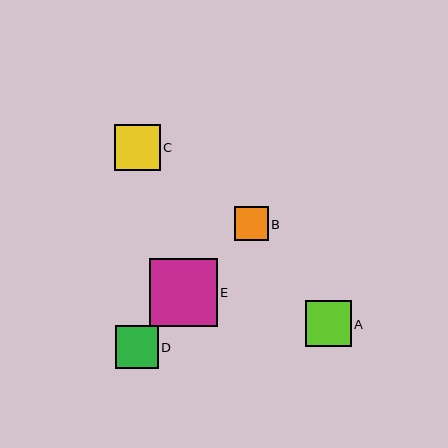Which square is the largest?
Square E is the largest with a size of approximately 67 pixels.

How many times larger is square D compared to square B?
Square D is approximately 1.3 times the size of square B.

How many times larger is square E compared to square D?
Square E is approximately 1.6 times the size of square D.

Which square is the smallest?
Square B is the smallest with a size of approximately 34 pixels.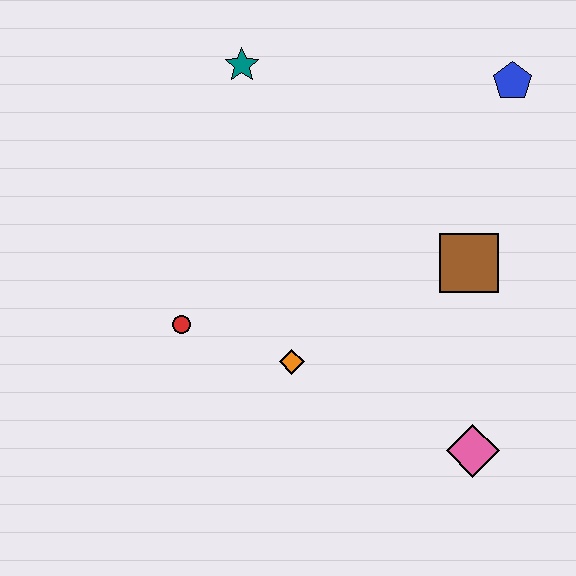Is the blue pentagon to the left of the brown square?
No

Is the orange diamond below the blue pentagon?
Yes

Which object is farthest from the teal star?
The pink diamond is farthest from the teal star.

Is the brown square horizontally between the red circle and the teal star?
No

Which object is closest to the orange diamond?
The red circle is closest to the orange diamond.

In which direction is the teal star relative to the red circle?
The teal star is above the red circle.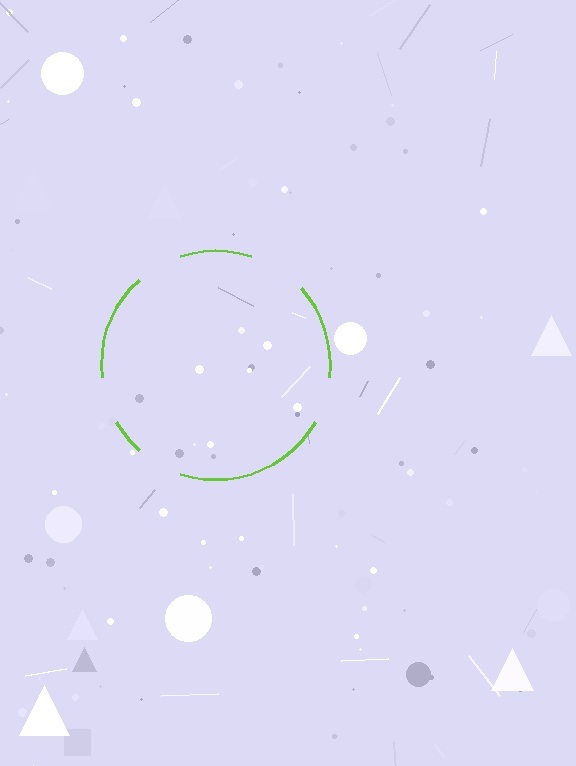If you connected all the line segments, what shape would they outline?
They would outline a circle.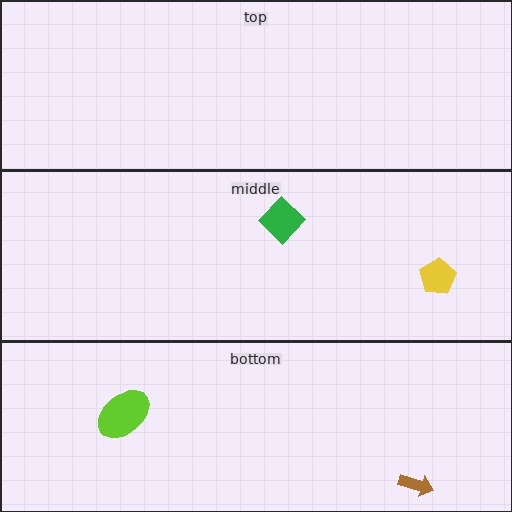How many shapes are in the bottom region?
2.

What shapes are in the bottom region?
The brown arrow, the lime ellipse.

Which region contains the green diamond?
The middle region.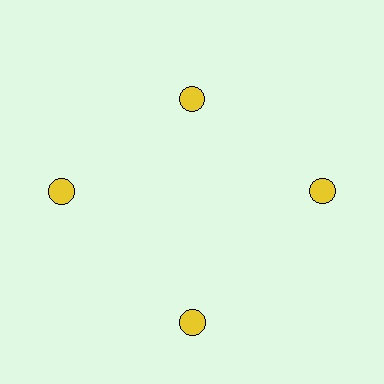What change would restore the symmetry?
The symmetry would be restored by moving it outward, back onto the ring so that all 4 circles sit at equal angles and equal distance from the center.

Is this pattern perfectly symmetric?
No. The 4 yellow circles are arranged in a ring, but one element near the 12 o'clock position is pulled inward toward the center, breaking the 4-fold rotational symmetry.